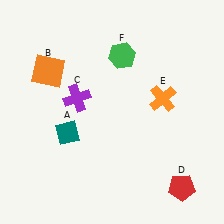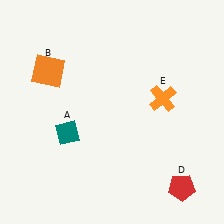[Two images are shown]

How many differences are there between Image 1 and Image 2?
There are 2 differences between the two images.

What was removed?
The purple cross (C), the green hexagon (F) were removed in Image 2.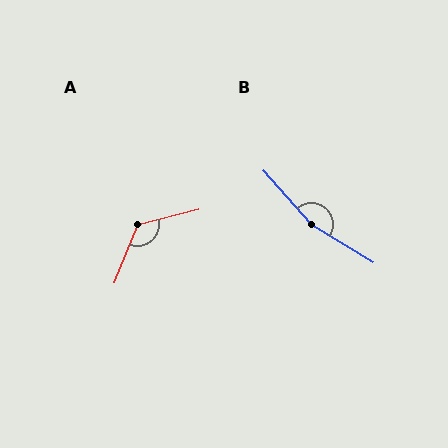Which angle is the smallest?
A, at approximately 125 degrees.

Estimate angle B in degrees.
Approximately 162 degrees.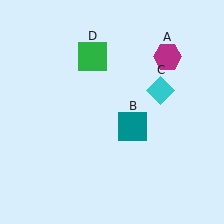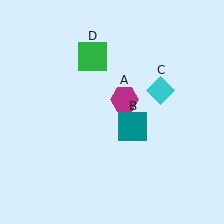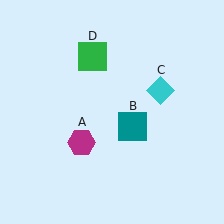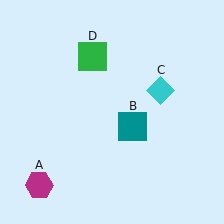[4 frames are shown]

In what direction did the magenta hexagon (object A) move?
The magenta hexagon (object A) moved down and to the left.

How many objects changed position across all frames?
1 object changed position: magenta hexagon (object A).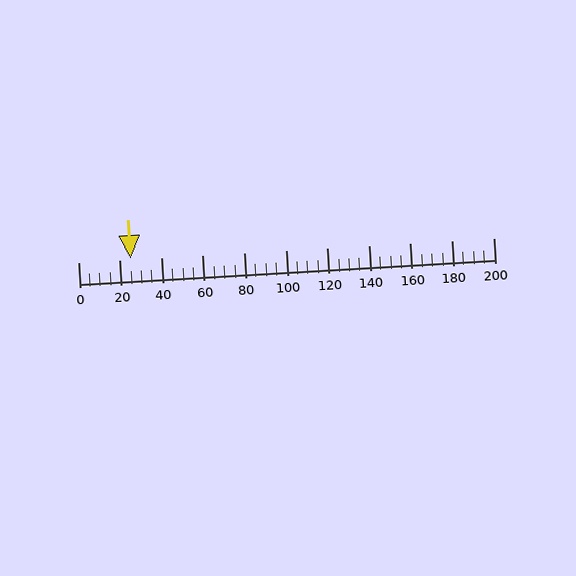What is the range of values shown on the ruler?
The ruler shows values from 0 to 200.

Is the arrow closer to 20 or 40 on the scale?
The arrow is closer to 20.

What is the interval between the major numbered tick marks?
The major tick marks are spaced 20 units apart.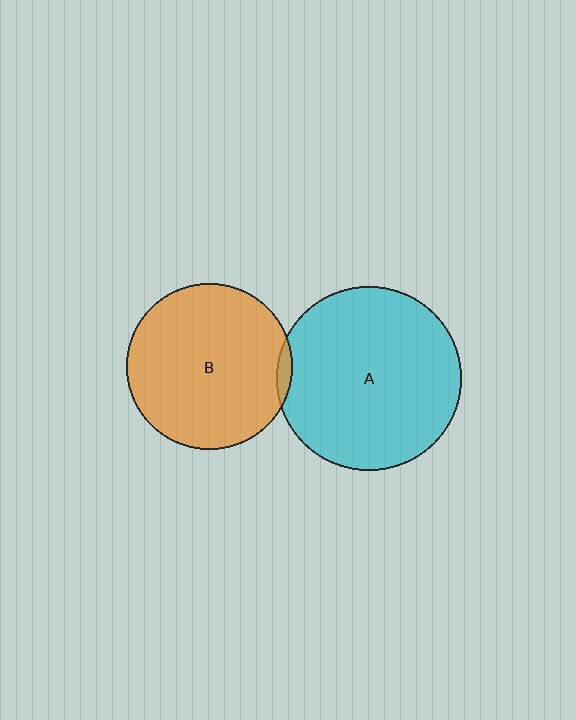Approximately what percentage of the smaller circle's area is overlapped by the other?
Approximately 5%.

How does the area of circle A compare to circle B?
Approximately 1.2 times.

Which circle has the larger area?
Circle A (cyan).